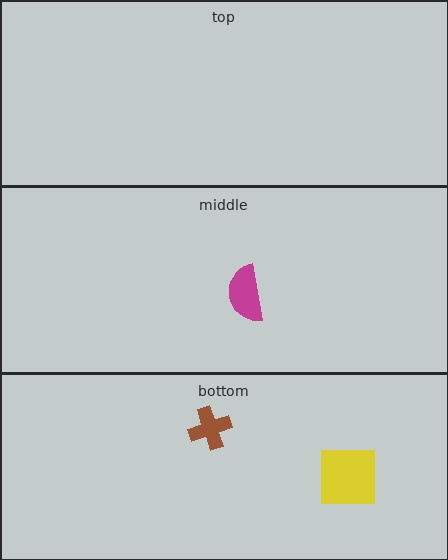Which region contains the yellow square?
The bottom region.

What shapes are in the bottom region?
The yellow square, the brown cross.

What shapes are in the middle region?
The magenta semicircle.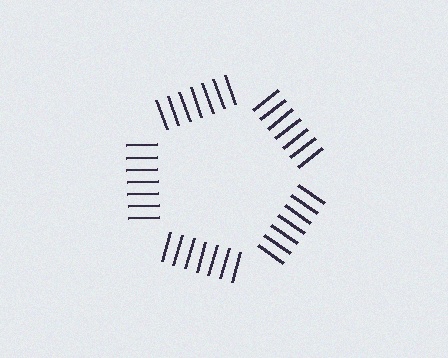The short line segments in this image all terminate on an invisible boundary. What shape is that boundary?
An illusory pentagon — the line segments terminate on its edges but no continuous stroke is drawn.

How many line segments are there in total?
35 — 7 along each of the 5 edges.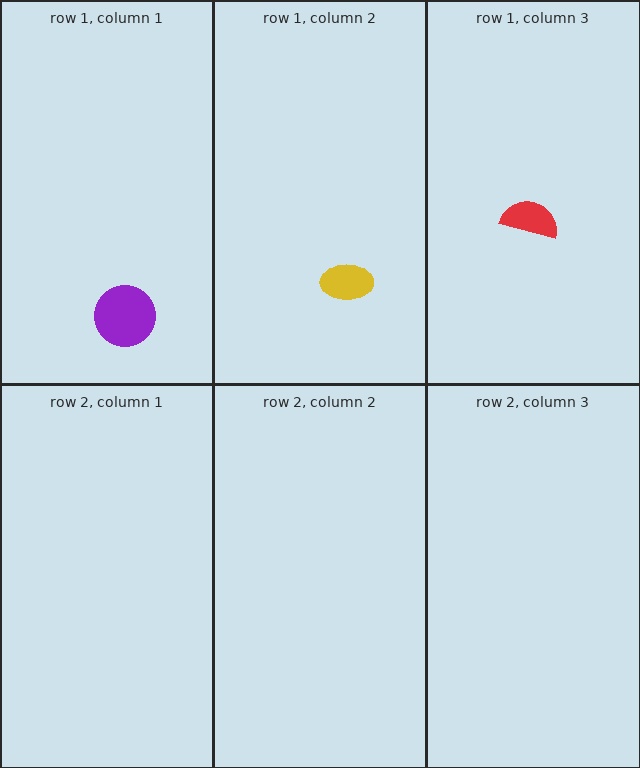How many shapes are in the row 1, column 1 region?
1.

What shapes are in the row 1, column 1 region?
The purple circle.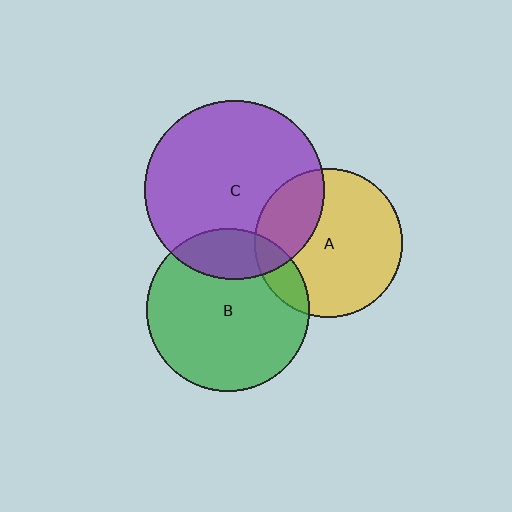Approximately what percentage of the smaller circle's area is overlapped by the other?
Approximately 15%.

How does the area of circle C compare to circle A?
Approximately 1.5 times.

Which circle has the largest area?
Circle C (purple).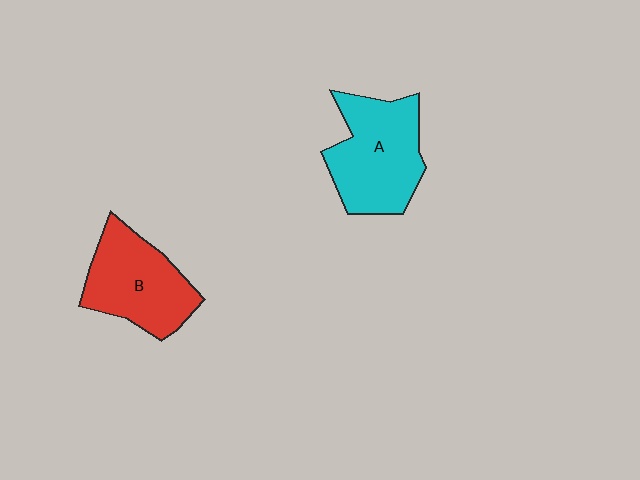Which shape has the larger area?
Shape A (cyan).